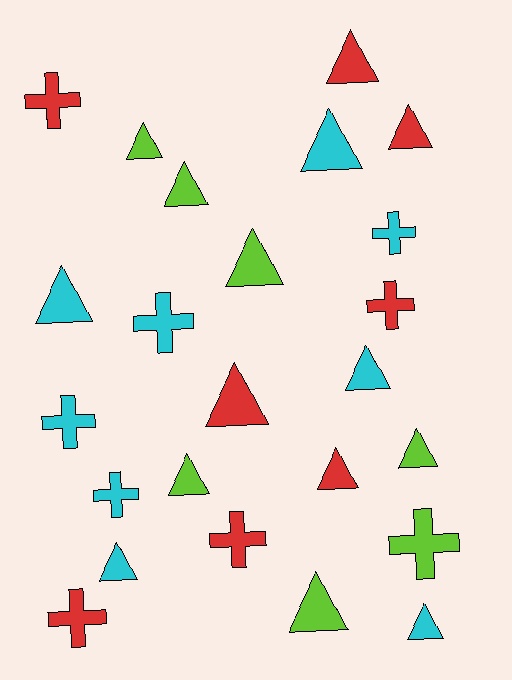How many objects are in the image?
There are 24 objects.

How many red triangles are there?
There are 4 red triangles.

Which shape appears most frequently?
Triangle, with 15 objects.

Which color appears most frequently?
Cyan, with 9 objects.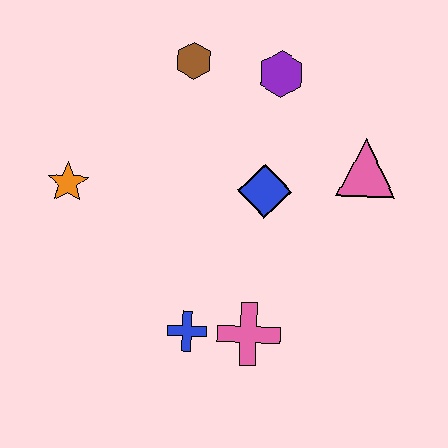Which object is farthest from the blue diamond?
The orange star is farthest from the blue diamond.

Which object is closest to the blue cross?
The pink cross is closest to the blue cross.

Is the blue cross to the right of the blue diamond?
No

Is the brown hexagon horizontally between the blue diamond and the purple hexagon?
No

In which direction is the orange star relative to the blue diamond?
The orange star is to the left of the blue diamond.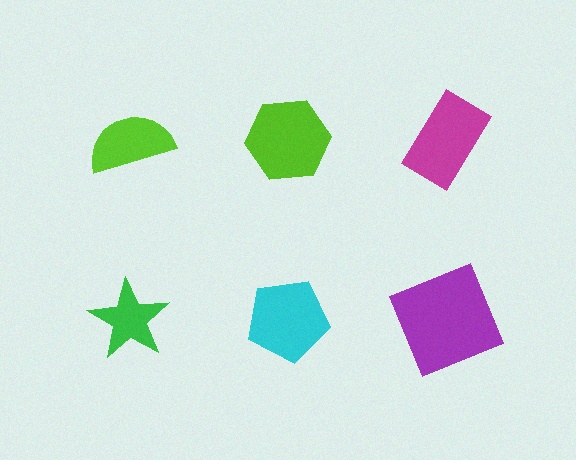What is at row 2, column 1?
A green star.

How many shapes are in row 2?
3 shapes.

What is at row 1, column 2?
A lime hexagon.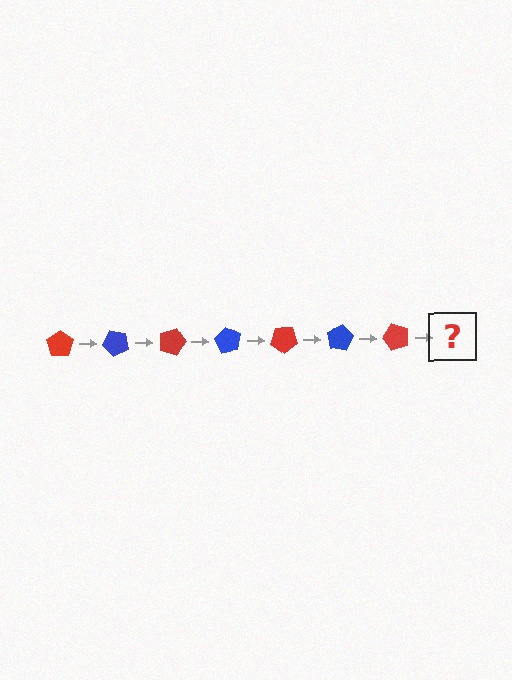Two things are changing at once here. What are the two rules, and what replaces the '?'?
The two rules are that it rotates 45 degrees each step and the color cycles through red and blue. The '?' should be a blue pentagon, rotated 315 degrees from the start.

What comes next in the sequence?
The next element should be a blue pentagon, rotated 315 degrees from the start.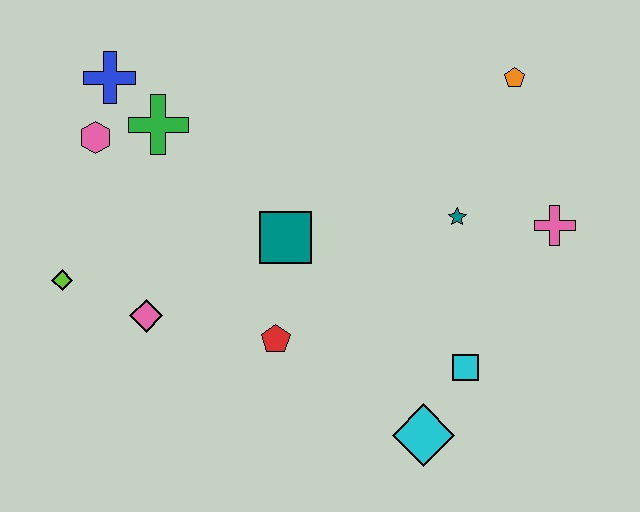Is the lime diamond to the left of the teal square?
Yes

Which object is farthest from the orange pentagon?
The lime diamond is farthest from the orange pentagon.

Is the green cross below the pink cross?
No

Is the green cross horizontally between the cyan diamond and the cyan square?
No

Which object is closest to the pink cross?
The teal star is closest to the pink cross.